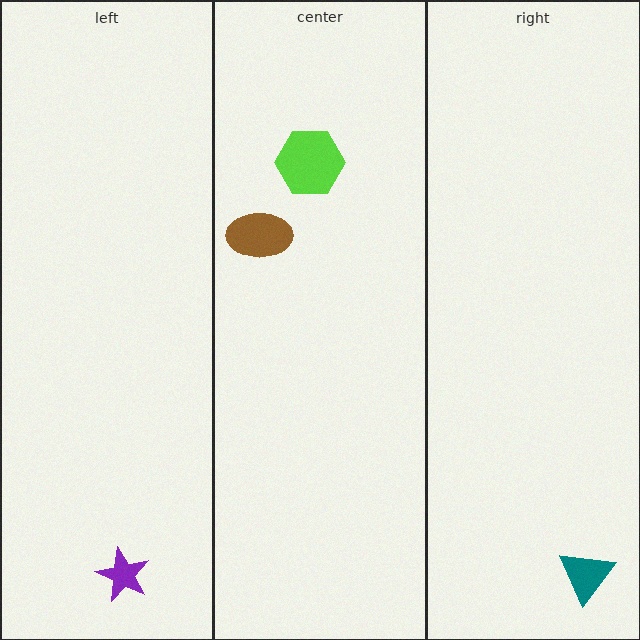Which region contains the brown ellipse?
The center region.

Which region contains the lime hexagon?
The center region.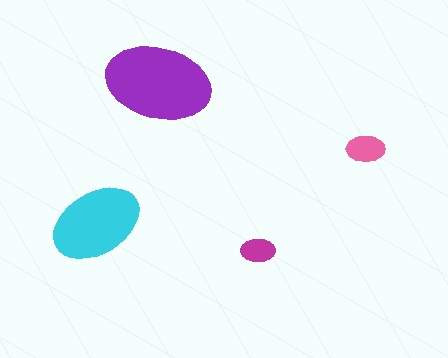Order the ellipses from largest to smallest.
the purple one, the cyan one, the pink one, the magenta one.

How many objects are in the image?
There are 4 objects in the image.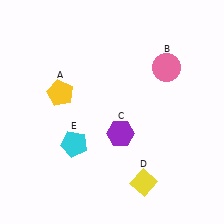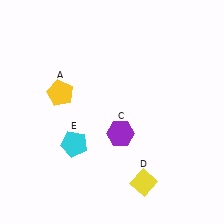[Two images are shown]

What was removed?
The pink circle (B) was removed in Image 2.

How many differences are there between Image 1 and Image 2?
There is 1 difference between the two images.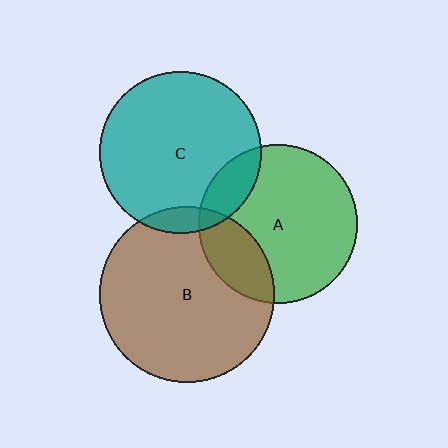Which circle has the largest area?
Circle B (brown).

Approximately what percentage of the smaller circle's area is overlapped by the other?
Approximately 15%.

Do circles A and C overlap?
Yes.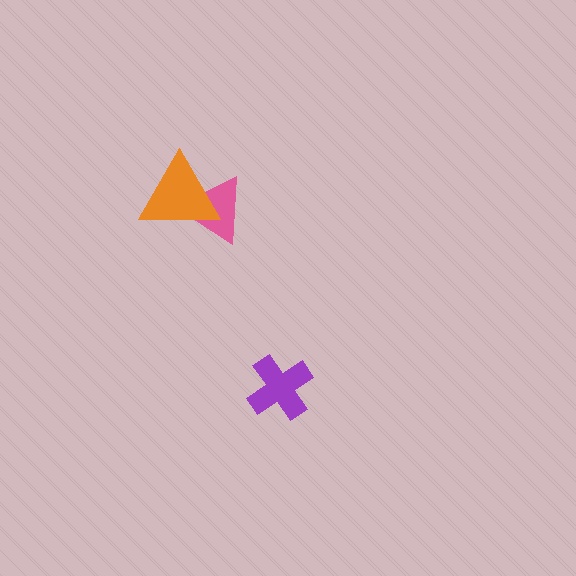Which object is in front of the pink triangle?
The orange triangle is in front of the pink triangle.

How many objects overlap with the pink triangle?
1 object overlaps with the pink triangle.